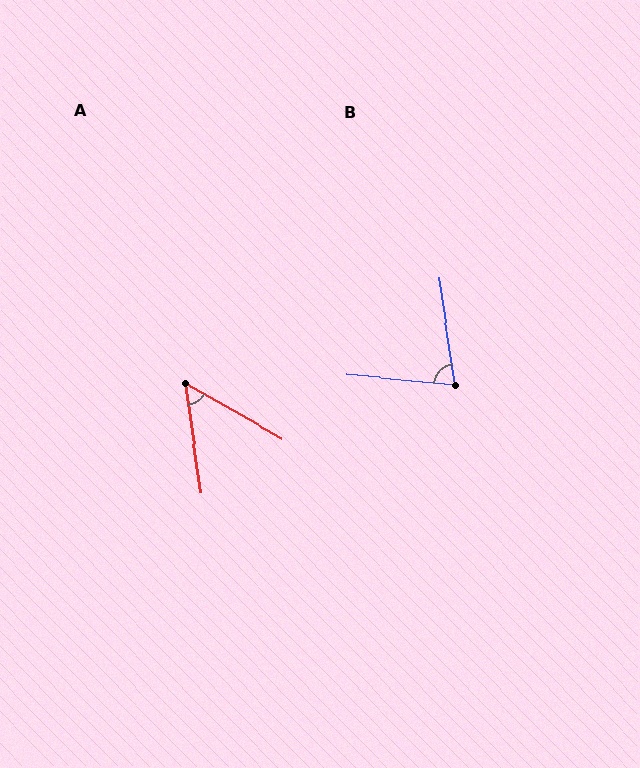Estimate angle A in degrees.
Approximately 52 degrees.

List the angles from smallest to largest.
A (52°), B (76°).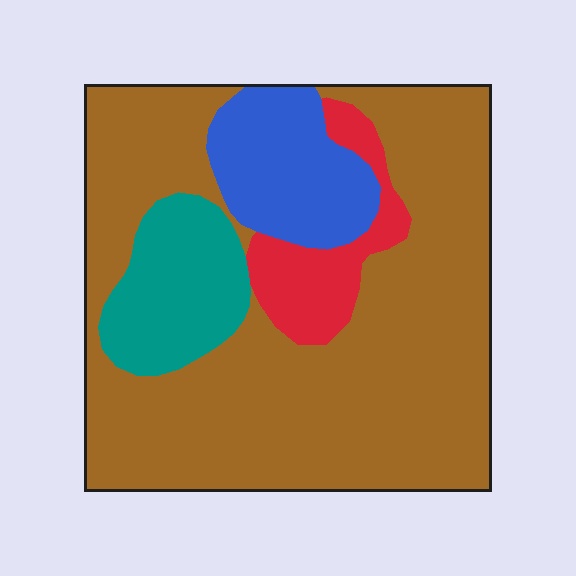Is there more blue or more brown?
Brown.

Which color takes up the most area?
Brown, at roughly 65%.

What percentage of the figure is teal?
Teal covers around 10% of the figure.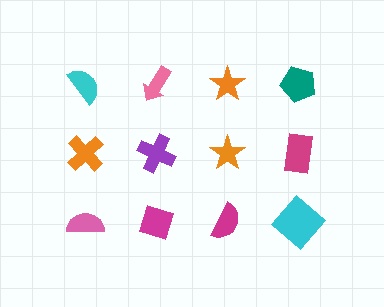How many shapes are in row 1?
4 shapes.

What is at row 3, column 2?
A magenta diamond.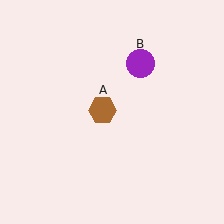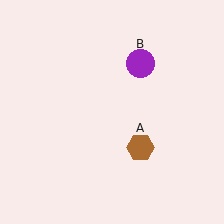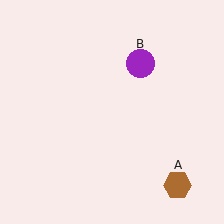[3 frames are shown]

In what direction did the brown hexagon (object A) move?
The brown hexagon (object A) moved down and to the right.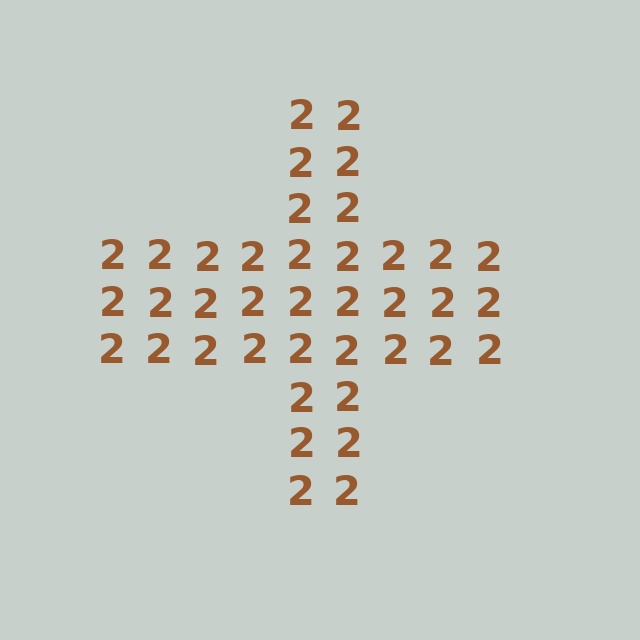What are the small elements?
The small elements are digit 2's.